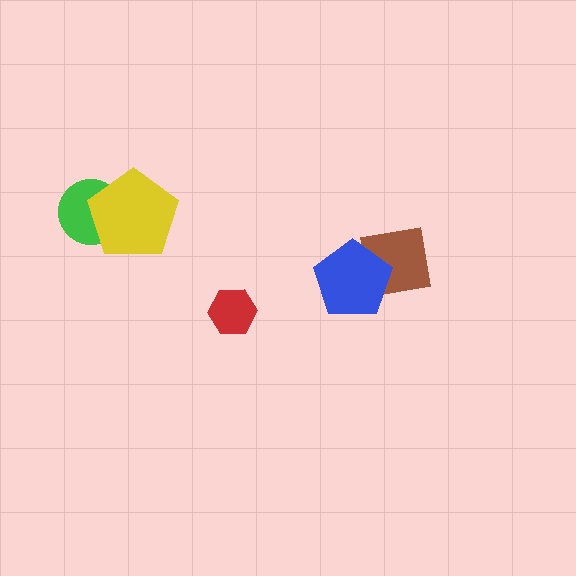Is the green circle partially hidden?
Yes, it is partially covered by another shape.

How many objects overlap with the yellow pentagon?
1 object overlaps with the yellow pentagon.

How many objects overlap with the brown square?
1 object overlaps with the brown square.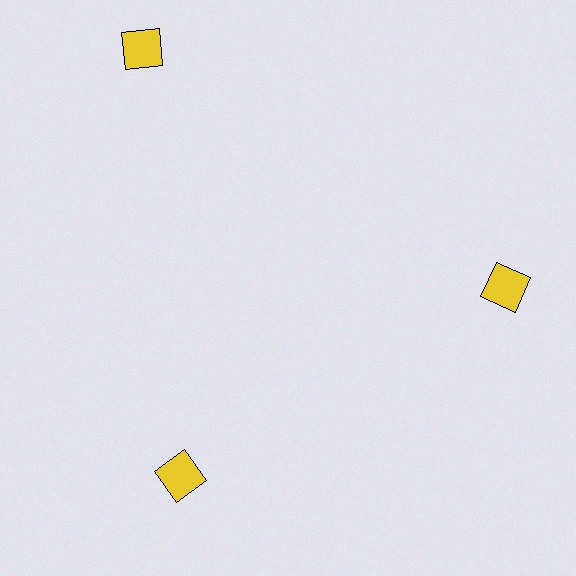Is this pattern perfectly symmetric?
No. The 3 yellow squares are arranged in a ring, but one element near the 11 o'clock position is pushed outward from the center, breaking the 3-fold rotational symmetry.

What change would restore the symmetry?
The symmetry would be restored by moving it inward, back onto the ring so that all 3 squares sit at equal angles and equal distance from the center.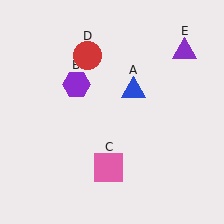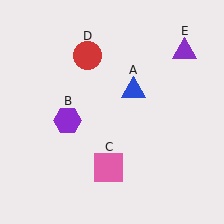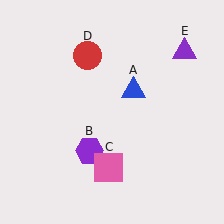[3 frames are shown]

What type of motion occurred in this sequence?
The purple hexagon (object B) rotated counterclockwise around the center of the scene.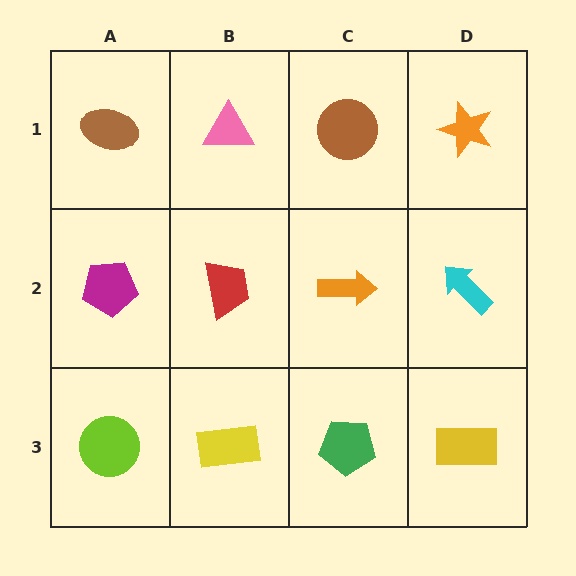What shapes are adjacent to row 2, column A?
A brown ellipse (row 1, column A), a lime circle (row 3, column A), a red trapezoid (row 2, column B).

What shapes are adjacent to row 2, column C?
A brown circle (row 1, column C), a green pentagon (row 3, column C), a red trapezoid (row 2, column B), a cyan arrow (row 2, column D).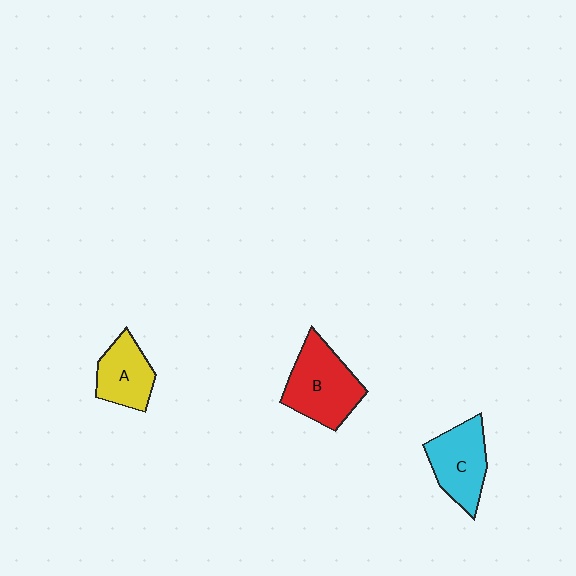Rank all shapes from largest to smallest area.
From largest to smallest: B (red), C (cyan), A (yellow).